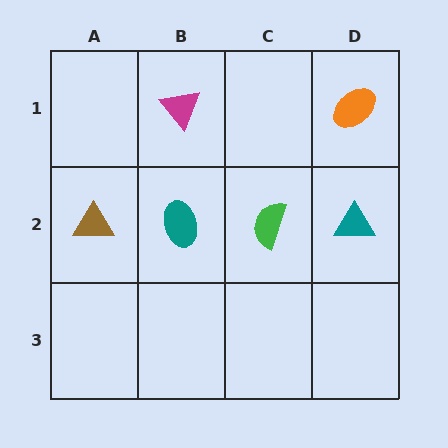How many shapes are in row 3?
0 shapes.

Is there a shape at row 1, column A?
No, that cell is empty.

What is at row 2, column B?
A teal ellipse.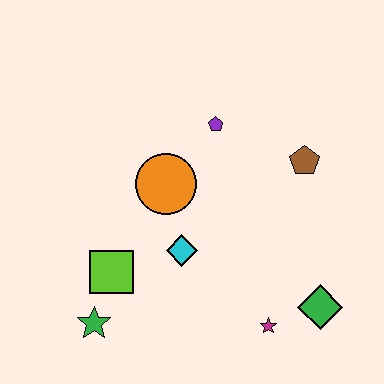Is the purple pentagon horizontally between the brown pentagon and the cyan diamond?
Yes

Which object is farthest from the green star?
The brown pentagon is farthest from the green star.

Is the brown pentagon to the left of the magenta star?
No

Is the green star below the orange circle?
Yes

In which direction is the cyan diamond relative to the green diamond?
The cyan diamond is to the left of the green diamond.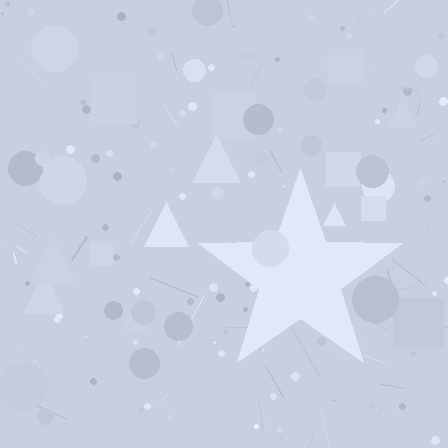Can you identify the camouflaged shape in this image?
The camouflaged shape is a star.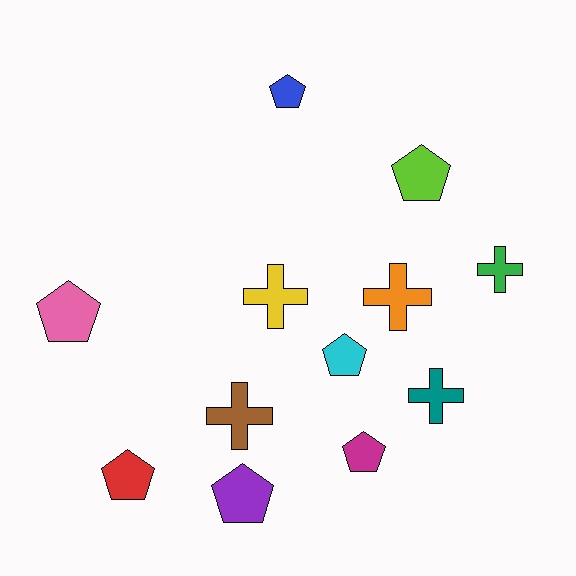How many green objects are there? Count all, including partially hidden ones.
There is 1 green object.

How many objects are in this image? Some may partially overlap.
There are 12 objects.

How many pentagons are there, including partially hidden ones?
There are 7 pentagons.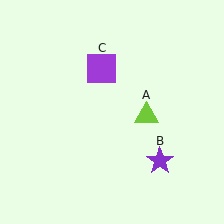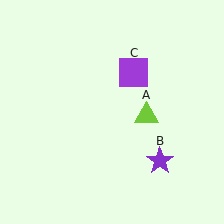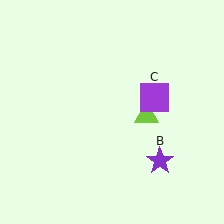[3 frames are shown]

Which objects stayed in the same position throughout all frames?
Lime triangle (object A) and purple star (object B) remained stationary.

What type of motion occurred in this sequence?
The purple square (object C) rotated clockwise around the center of the scene.